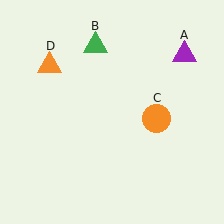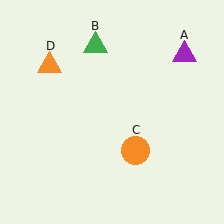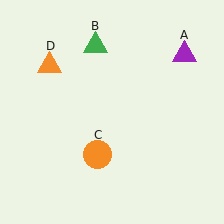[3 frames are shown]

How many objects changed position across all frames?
1 object changed position: orange circle (object C).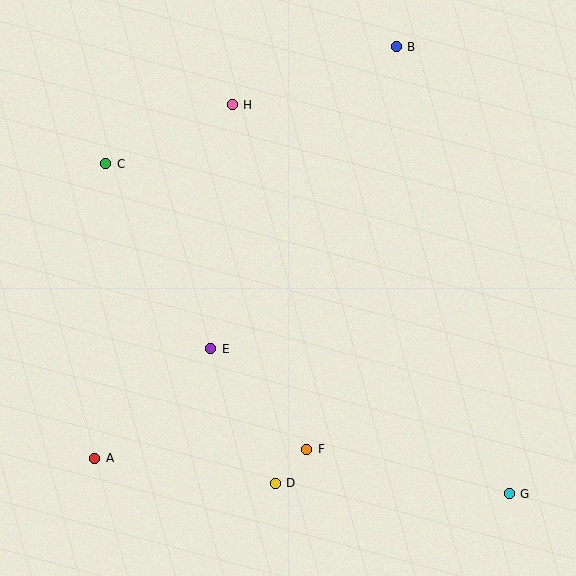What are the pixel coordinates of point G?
Point G is at (509, 494).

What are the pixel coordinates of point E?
Point E is at (211, 349).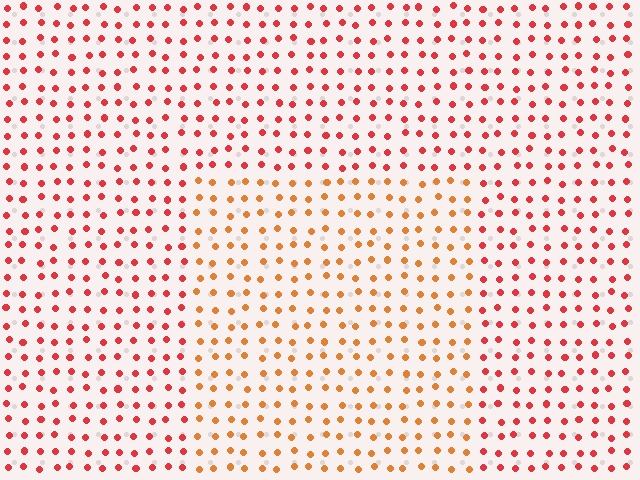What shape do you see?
I see a rectangle.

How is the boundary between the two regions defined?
The boundary is defined purely by a slight shift in hue (about 31 degrees). Spacing, size, and orientation are identical on both sides.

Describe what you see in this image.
The image is filled with small red elements in a uniform arrangement. A rectangle-shaped region is visible where the elements are tinted to a slightly different hue, forming a subtle color boundary.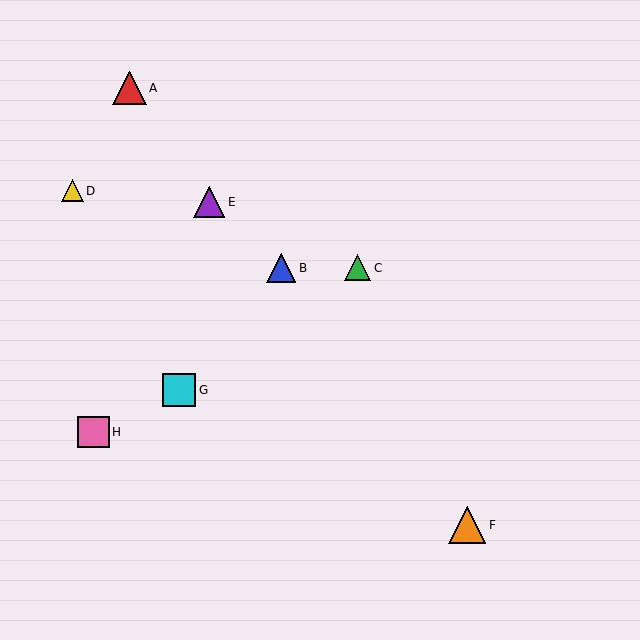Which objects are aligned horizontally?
Objects B, C are aligned horizontally.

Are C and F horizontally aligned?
No, C is at y≈268 and F is at y≈525.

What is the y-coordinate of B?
Object B is at y≈268.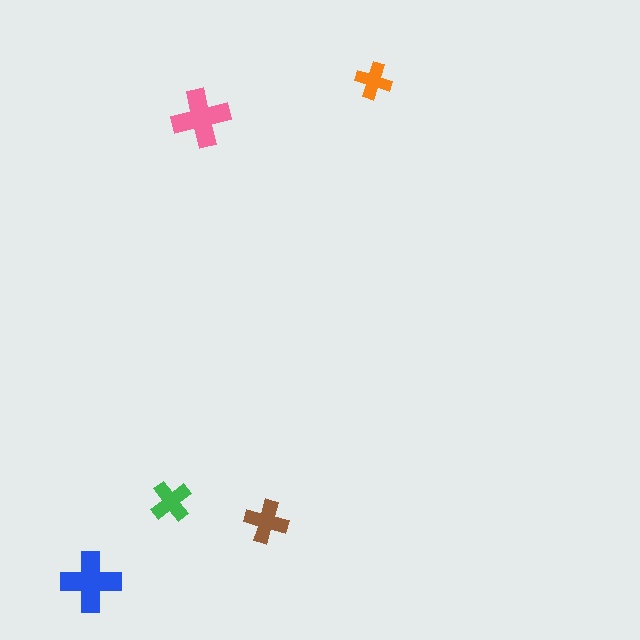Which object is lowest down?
The blue cross is bottommost.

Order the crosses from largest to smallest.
the blue one, the pink one, the brown one, the green one, the orange one.